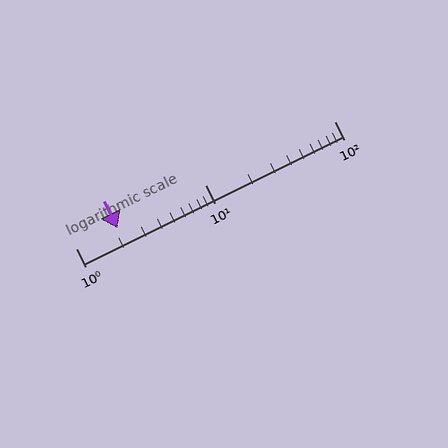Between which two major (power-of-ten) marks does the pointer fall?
The pointer is between 1 and 10.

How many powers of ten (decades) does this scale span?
The scale spans 2 decades, from 1 to 100.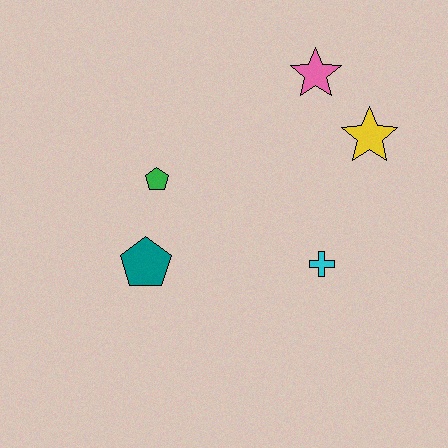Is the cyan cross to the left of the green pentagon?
No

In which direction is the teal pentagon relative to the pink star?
The teal pentagon is below the pink star.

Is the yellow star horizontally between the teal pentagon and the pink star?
No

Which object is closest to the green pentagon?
The teal pentagon is closest to the green pentagon.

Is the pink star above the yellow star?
Yes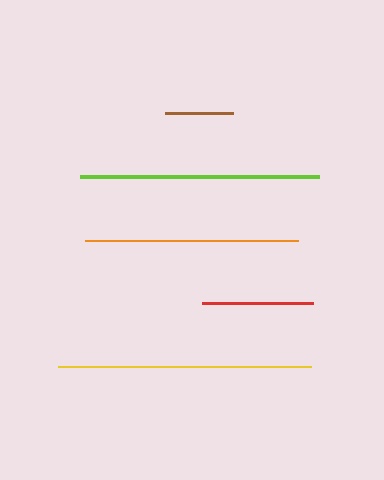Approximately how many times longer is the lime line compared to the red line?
The lime line is approximately 2.1 times the length of the red line.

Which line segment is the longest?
The yellow line is the longest at approximately 254 pixels.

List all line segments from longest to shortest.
From longest to shortest: yellow, lime, orange, red, brown.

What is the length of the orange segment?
The orange segment is approximately 213 pixels long.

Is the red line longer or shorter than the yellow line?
The yellow line is longer than the red line.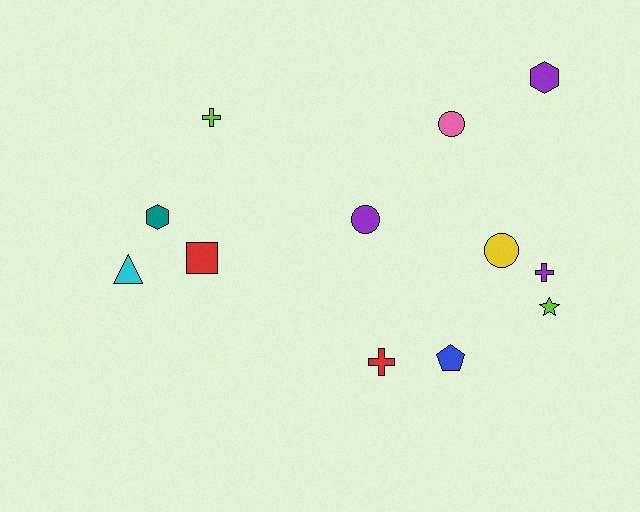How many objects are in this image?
There are 12 objects.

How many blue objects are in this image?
There is 1 blue object.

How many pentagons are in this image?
There is 1 pentagon.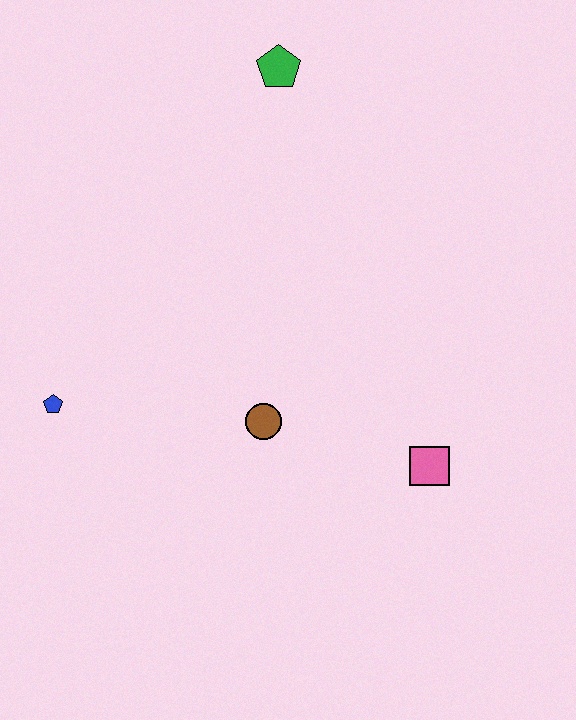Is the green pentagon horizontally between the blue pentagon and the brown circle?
No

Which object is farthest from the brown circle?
The green pentagon is farthest from the brown circle.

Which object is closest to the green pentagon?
The brown circle is closest to the green pentagon.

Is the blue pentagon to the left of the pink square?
Yes